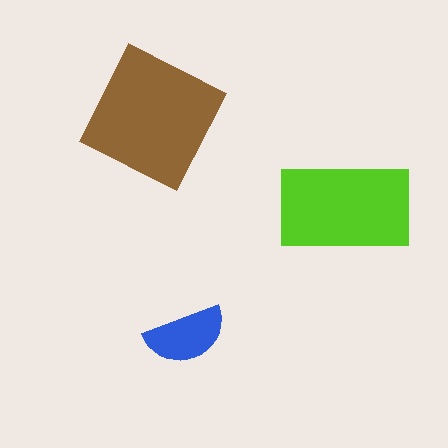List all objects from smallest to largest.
The blue semicircle, the lime rectangle, the brown square.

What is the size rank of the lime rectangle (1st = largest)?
2nd.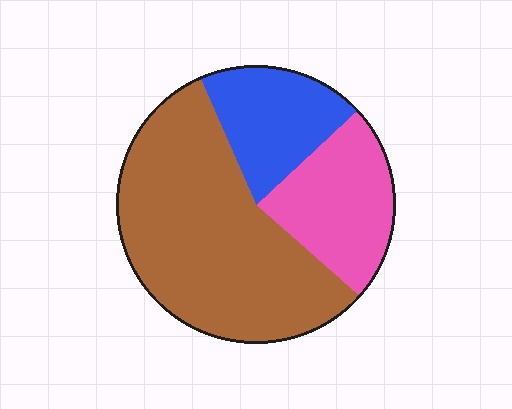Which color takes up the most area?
Brown, at roughly 55%.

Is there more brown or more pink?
Brown.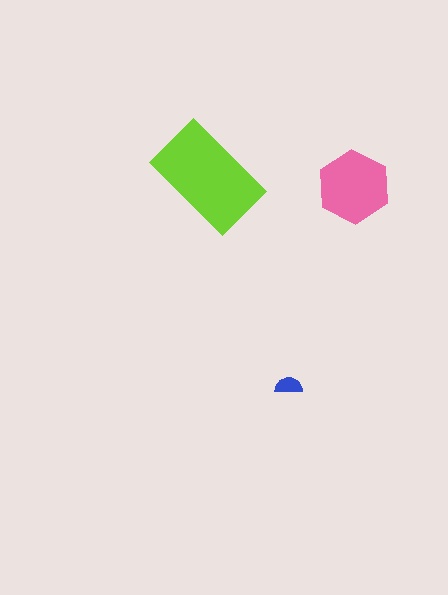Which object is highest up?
The lime rectangle is topmost.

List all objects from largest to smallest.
The lime rectangle, the pink hexagon, the blue semicircle.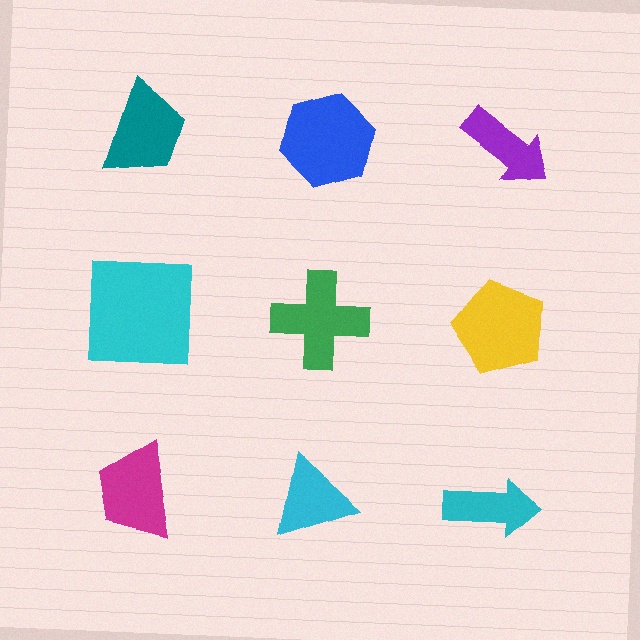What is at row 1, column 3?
A purple arrow.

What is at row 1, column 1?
A teal trapezoid.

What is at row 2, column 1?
A cyan square.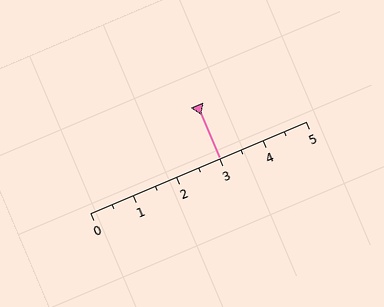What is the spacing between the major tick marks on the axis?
The major ticks are spaced 1 apart.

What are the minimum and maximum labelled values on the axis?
The axis runs from 0 to 5.